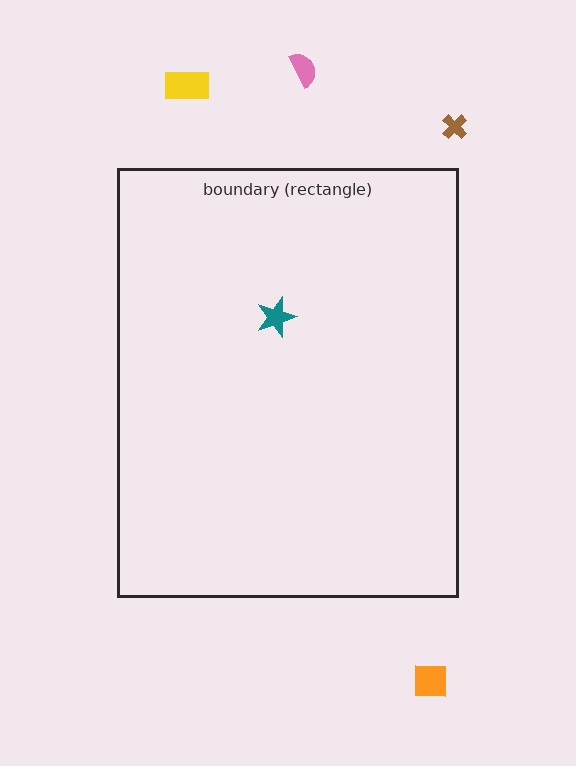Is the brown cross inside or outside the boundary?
Outside.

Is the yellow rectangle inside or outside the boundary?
Outside.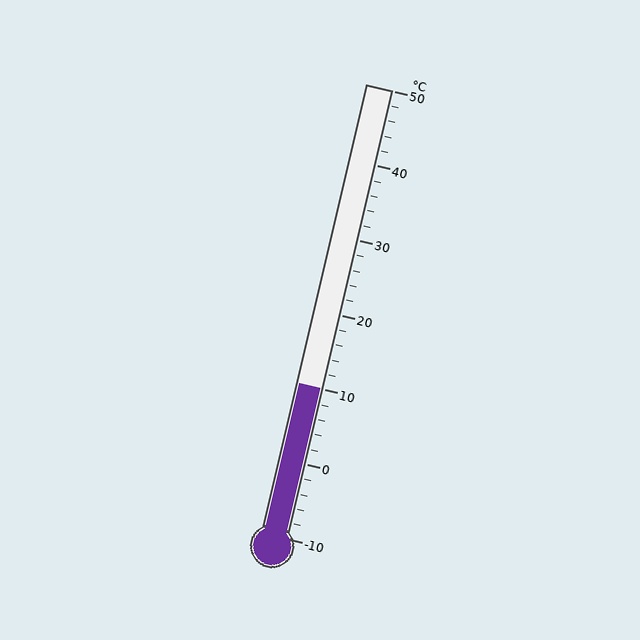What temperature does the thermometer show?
The thermometer shows approximately 10°C.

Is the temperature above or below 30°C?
The temperature is below 30°C.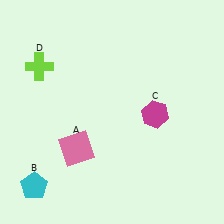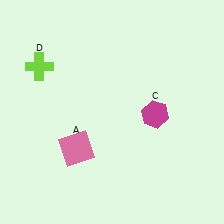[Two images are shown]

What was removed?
The cyan pentagon (B) was removed in Image 2.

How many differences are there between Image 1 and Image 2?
There is 1 difference between the two images.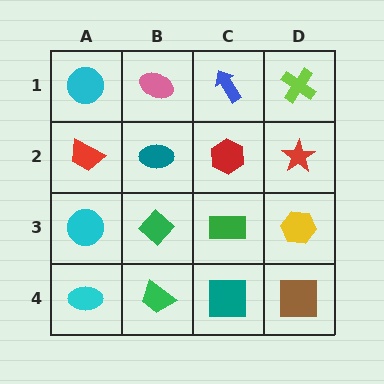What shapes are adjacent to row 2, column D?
A lime cross (row 1, column D), a yellow hexagon (row 3, column D), a red hexagon (row 2, column C).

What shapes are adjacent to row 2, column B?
A pink ellipse (row 1, column B), a green diamond (row 3, column B), a red trapezoid (row 2, column A), a red hexagon (row 2, column C).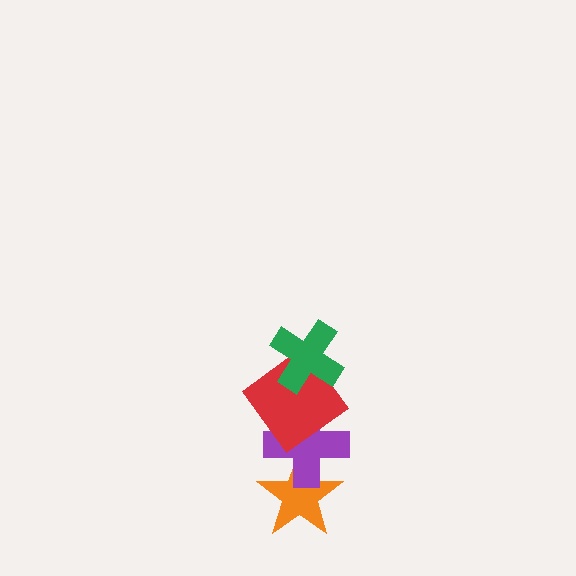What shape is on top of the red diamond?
The green cross is on top of the red diamond.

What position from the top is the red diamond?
The red diamond is 2nd from the top.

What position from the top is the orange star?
The orange star is 4th from the top.